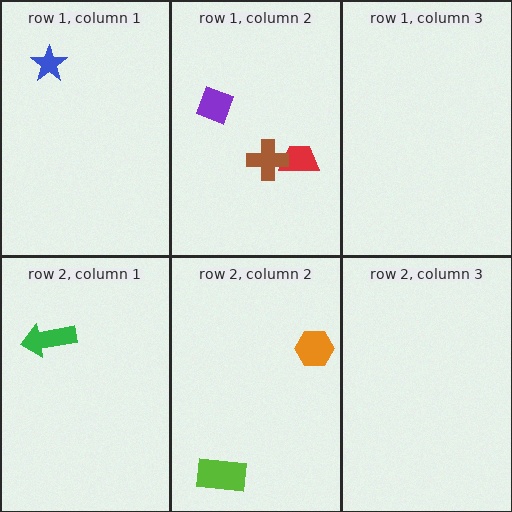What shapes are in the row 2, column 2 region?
The lime rectangle, the orange hexagon.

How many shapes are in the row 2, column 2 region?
2.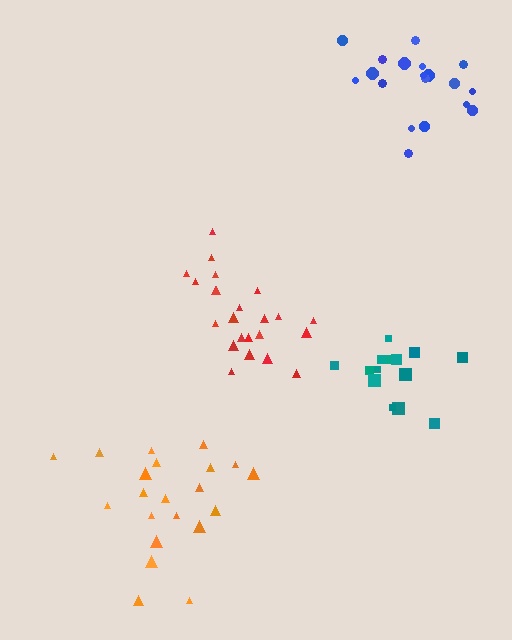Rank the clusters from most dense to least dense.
teal, blue, red, orange.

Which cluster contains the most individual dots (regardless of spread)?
Red (23).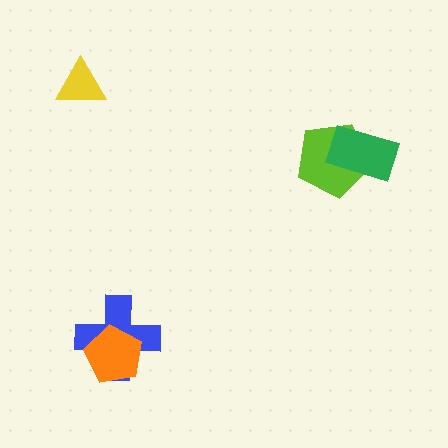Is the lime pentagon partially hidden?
Yes, it is partially covered by another shape.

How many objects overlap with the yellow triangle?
0 objects overlap with the yellow triangle.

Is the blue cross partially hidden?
Yes, it is partially covered by another shape.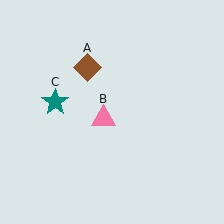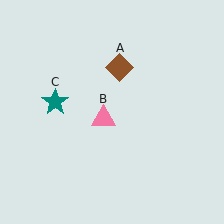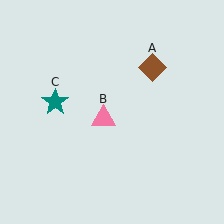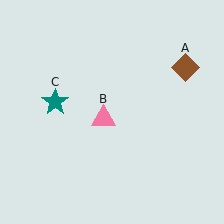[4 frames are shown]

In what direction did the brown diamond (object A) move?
The brown diamond (object A) moved right.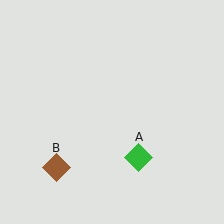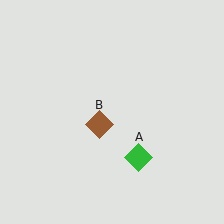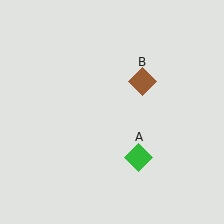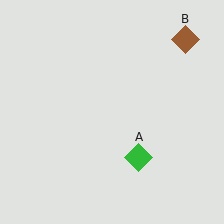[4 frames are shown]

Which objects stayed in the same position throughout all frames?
Green diamond (object A) remained stationary.